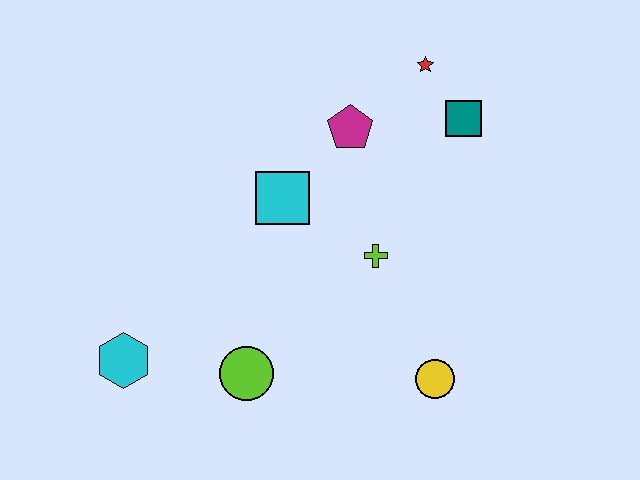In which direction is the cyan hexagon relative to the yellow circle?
The cyan hexagon is to the left of the yellow circle.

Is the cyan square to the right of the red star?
No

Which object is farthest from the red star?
The cyan hexagon is farthest from the red star.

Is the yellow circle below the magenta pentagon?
Yes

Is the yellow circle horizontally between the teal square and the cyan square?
Yes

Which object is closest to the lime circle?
The cyan hexagon is closest to the lime circle.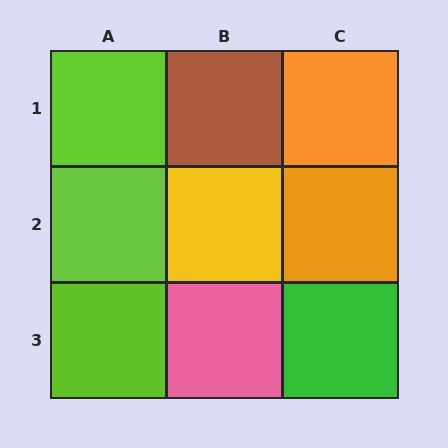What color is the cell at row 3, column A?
Lime.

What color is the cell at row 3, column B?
Pink.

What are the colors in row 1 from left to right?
Lime, brown, orange.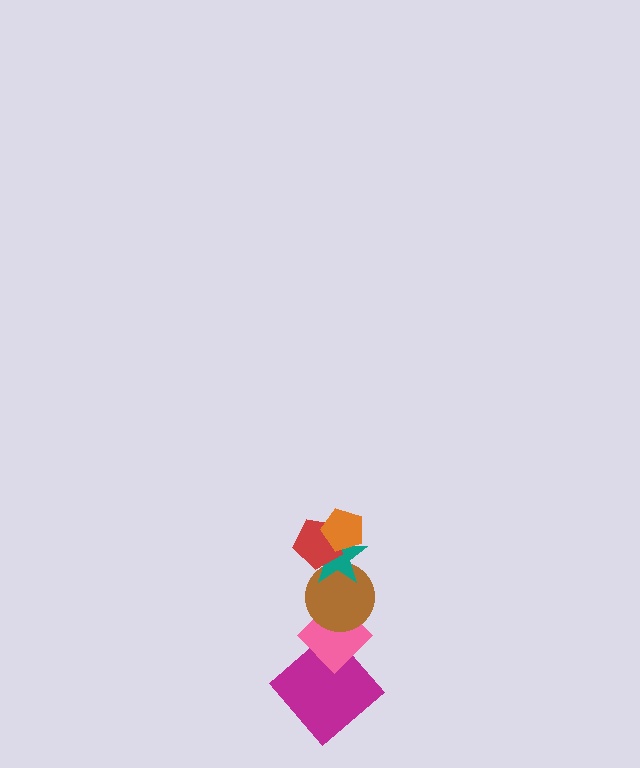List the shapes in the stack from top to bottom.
From top to bottom: the orange pentagon, the red pentagon, the teal star, the brown circle, the pink diamond, the magenta diamond.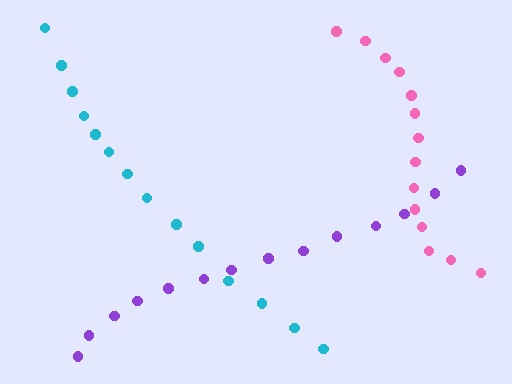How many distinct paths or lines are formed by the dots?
There are 3 distinct paths.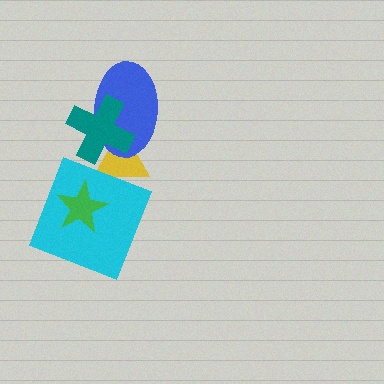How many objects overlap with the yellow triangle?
3 objects overlap with the yellow triangle.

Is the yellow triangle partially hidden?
Yes, it is partially covered by another shape.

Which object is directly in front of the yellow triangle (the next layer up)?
The cyan square is directly in front of the yellow triangle.